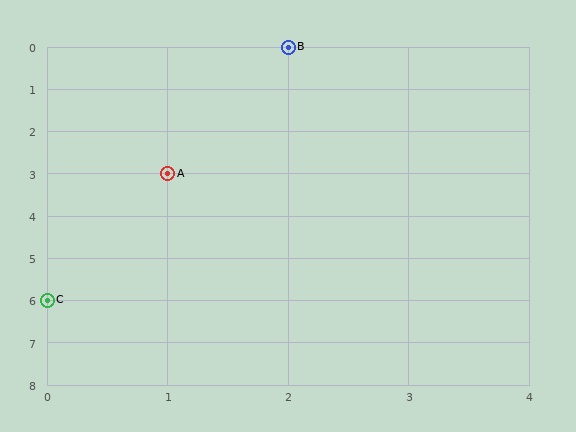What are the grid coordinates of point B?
Point B is at grid coordinates (2, 0).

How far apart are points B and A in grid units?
Points B and A are 1 column and 3 rows apart (about 3.2 grid units diagonally).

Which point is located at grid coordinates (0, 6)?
Point C is at (0, 6).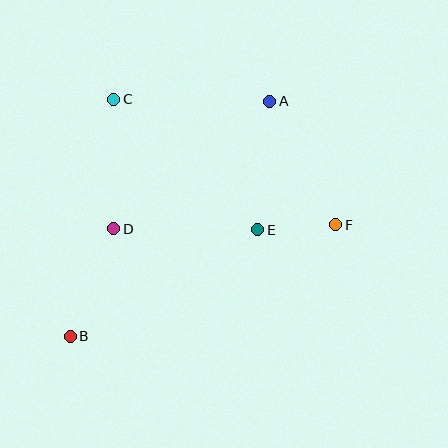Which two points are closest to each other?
Points E and F are closest to each other.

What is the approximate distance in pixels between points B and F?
The distance between B and F is approximately 288 pixels.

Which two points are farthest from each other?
Points A and B are farthest from each other.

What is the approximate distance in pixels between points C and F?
The distance between C and F is approximately 255 pixels.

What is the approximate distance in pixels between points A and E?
The distance between A and E is approximately 129 pixels.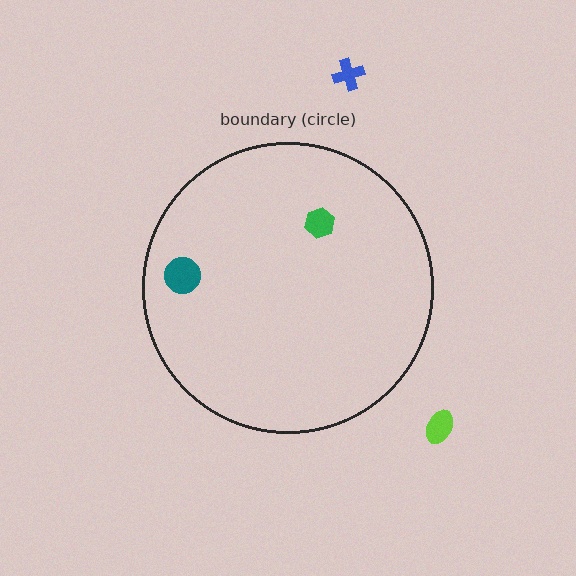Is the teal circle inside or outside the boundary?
Inside.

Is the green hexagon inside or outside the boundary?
Inside.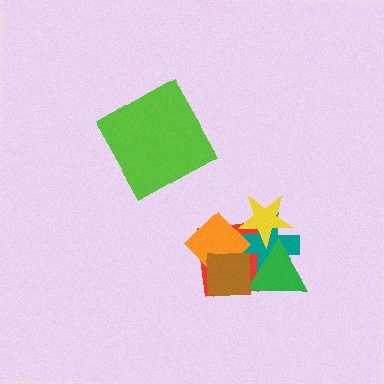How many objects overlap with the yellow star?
4 objects overlap with the yellow star.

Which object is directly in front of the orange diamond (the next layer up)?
The yellow star is directly in front of the orange diamond.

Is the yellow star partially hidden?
No, no other shape covers it.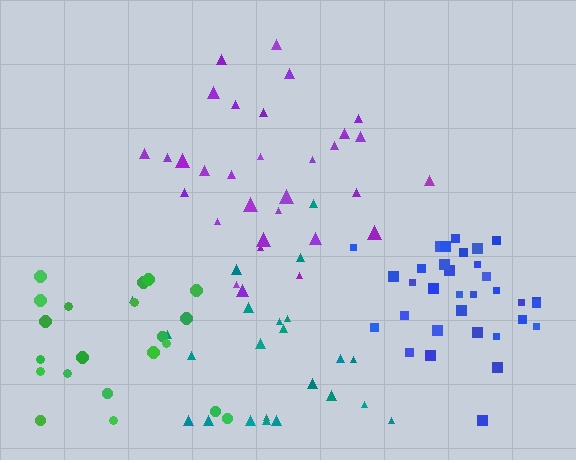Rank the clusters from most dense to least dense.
blue, purple, green, teal.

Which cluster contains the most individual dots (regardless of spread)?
Blue (33).